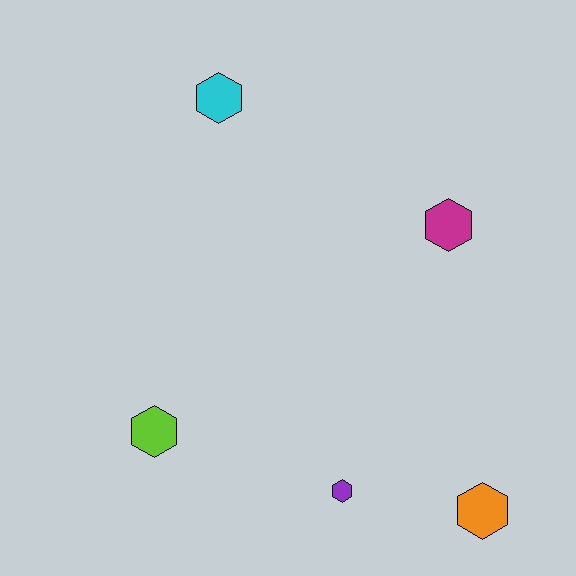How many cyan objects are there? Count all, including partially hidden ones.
There is 1 cyan object.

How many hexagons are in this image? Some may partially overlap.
There are 5 hexagons.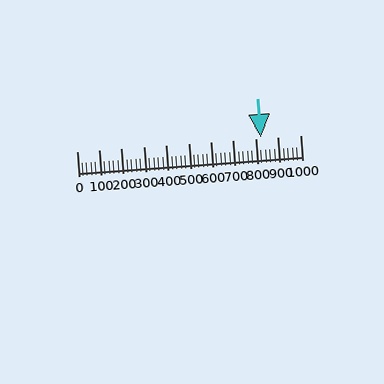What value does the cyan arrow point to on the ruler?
The cyan arrow points to approximately 823.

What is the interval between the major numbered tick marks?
The major tick marks are spaced 100 units apart.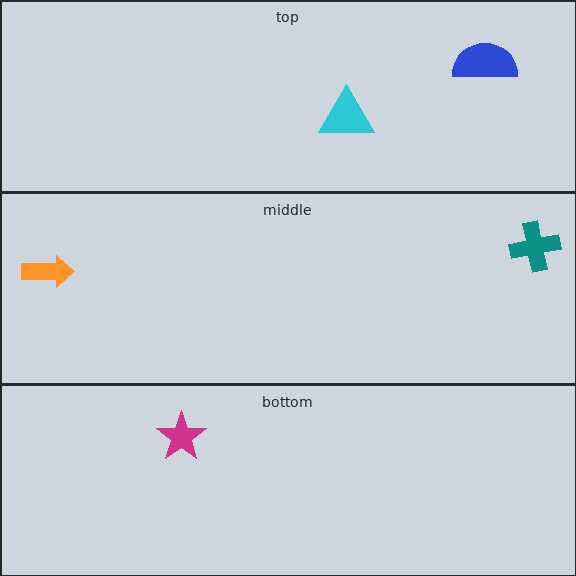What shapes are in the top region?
The cyan triangle, the blue semicircle.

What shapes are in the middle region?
The orange arrow, the teal cross.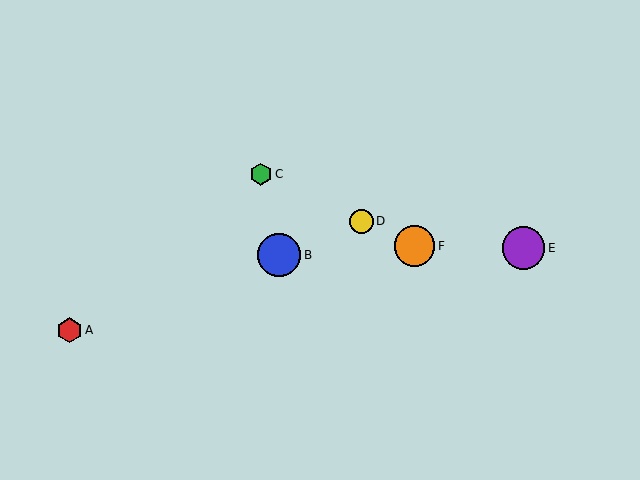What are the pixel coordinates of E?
Object E is at (523, 248).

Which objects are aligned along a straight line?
Objects C, D, F are aligned along a straight line.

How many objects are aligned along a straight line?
3 objects (C, D, F) are aligned along a straight line.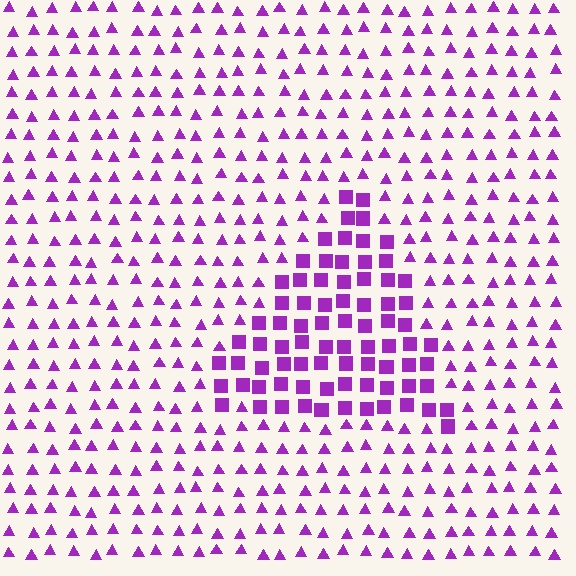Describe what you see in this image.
The image is filled with small purple elements arranged in a uniform grid. A triangle-shaped region contains squares, while the surrounding area contains triangles. The boundary is defined purely by the change in element shape.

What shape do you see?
I see a triangle.